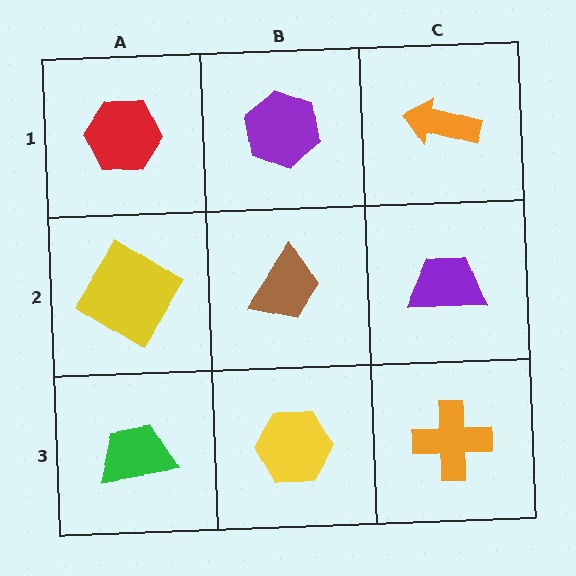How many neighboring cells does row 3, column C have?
2.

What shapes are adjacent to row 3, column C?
A purple trapezoid (row 2, column C), a yellow hexagon (row 3, column B).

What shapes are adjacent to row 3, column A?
A yellow diamond (row 2, column A), a yellow hexagon (row 3, column B).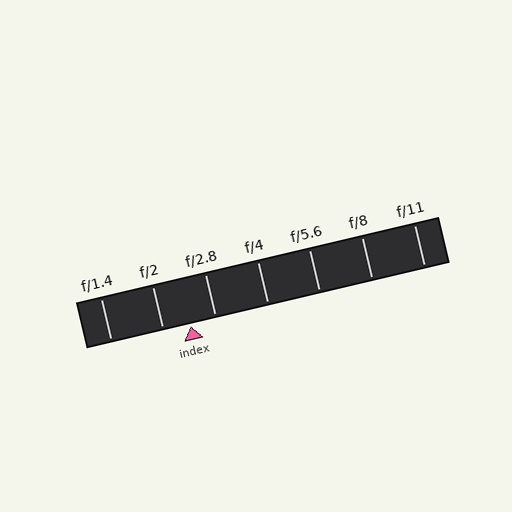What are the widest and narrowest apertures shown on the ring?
The widest aperture shown is f/1.4 and the narrowest is f/11.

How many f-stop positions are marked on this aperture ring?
There are 7 f-stop positions marked.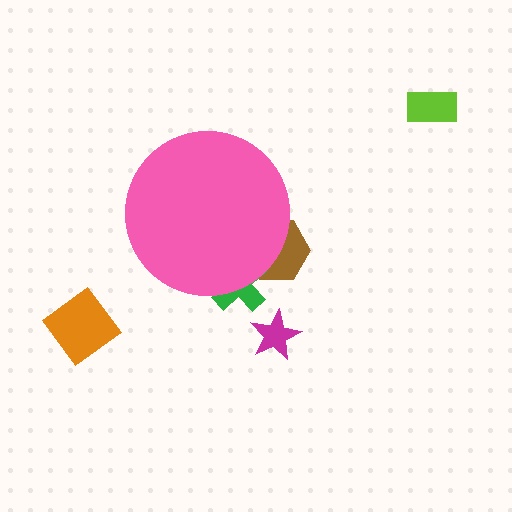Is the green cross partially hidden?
Yes, the green cross is partially hidden behind the pink circle.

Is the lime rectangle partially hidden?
No, the lime rectangle is fully visible.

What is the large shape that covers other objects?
A pink circle.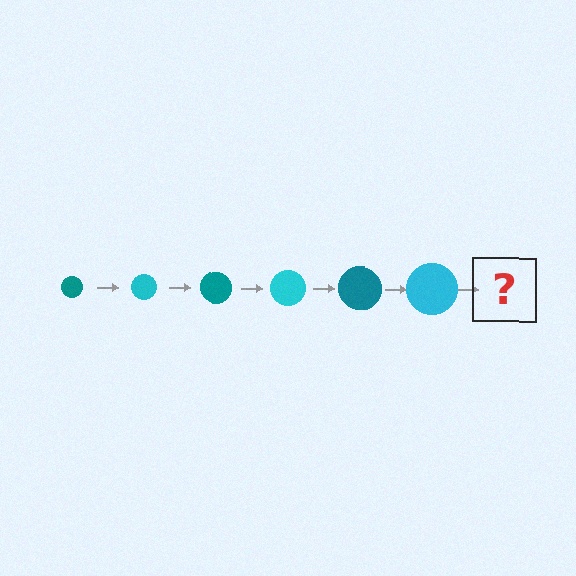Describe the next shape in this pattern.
It should be a teal circle, larger than the previous one.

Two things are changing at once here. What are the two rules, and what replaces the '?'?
The two rules are that the circle grows larger each step and the color cycles through teal and cyan. The '?' should be a teal circle, larger than the previous one.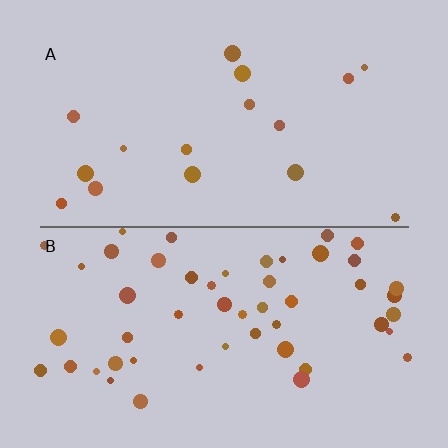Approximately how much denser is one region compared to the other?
Approximately 3.1× — region B over region A.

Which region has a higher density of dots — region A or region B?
B (the bottom).